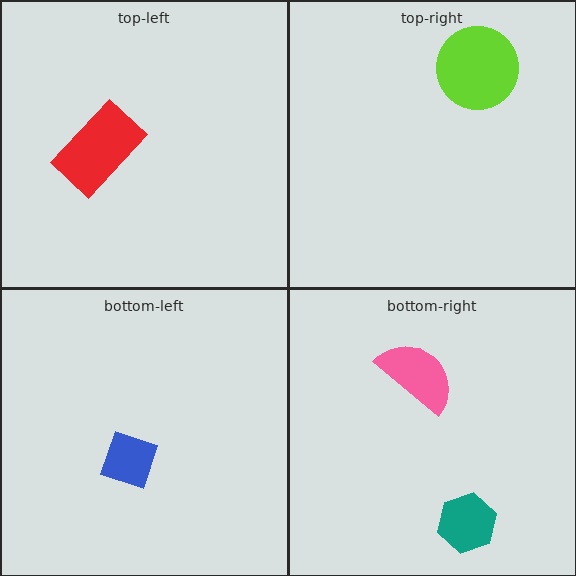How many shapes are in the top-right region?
1.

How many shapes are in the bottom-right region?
2.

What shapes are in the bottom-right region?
The teal hexagon, the pink semicircle.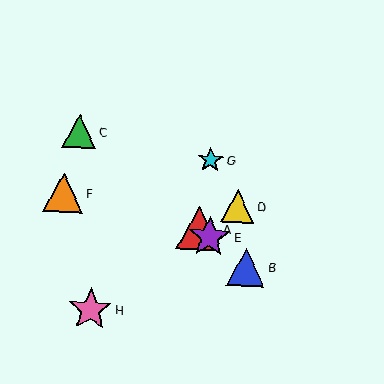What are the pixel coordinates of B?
Object B is at (246, 267).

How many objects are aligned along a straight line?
4 objects (A, B, C, E) are aligned along a straight line.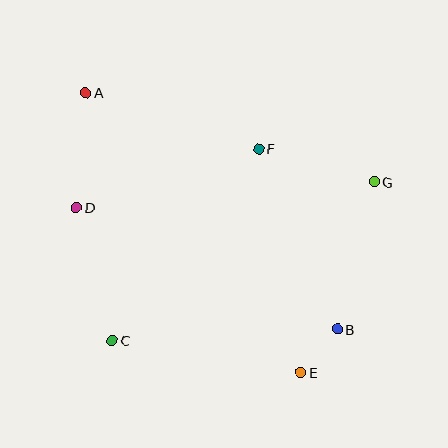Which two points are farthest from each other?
Points A and E are farthest from each other.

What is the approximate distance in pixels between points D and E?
The distance between D and E is approximately 278 pixels.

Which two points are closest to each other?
Points B and E are closest to each other.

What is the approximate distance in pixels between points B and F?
The distance between B and F is approximately 197 pixels.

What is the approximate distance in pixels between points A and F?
The distance between A and F is approximately 182 pixels.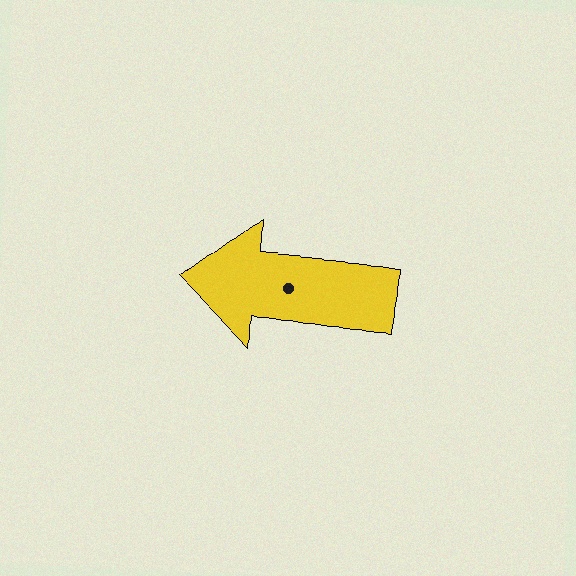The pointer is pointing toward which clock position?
Roughly 9 o'clock.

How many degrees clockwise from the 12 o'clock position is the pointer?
Approximately 275 degrees.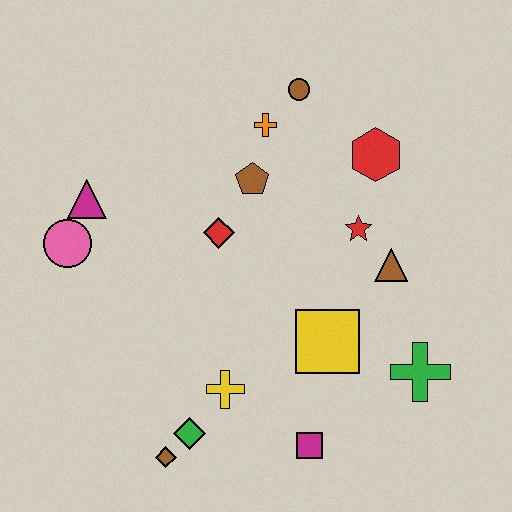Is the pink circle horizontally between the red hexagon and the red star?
No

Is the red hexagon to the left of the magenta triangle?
No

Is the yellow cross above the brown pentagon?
No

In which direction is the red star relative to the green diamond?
The red star is above the green diamond.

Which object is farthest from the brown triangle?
The pink circle is farthest from the brown triangle.